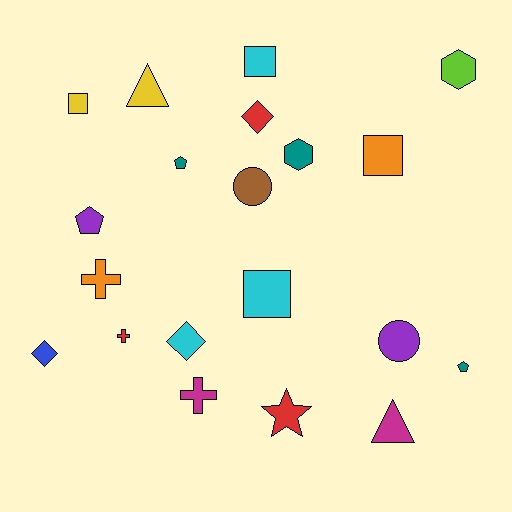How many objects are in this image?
There are 20 objects.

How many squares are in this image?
There are 4 squares.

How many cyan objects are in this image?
There are 3 cyan objects.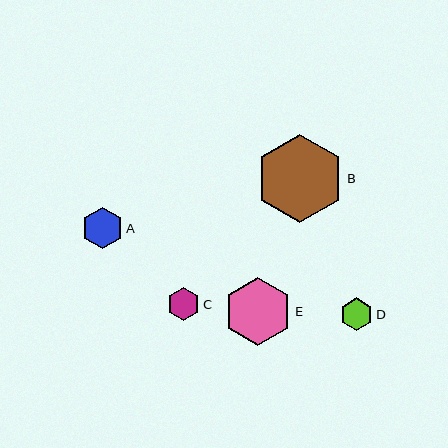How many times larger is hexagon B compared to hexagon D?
Hexagon B is approximately 2.7 times the size of hexagon D.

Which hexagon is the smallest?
Hexagon D is the smallest with a size of approximately 32 pixels.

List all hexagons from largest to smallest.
From largest to smallest: B, E, A, C, D.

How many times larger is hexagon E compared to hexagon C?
Hexagon E is approximately 2.1 times the size of hexagon C.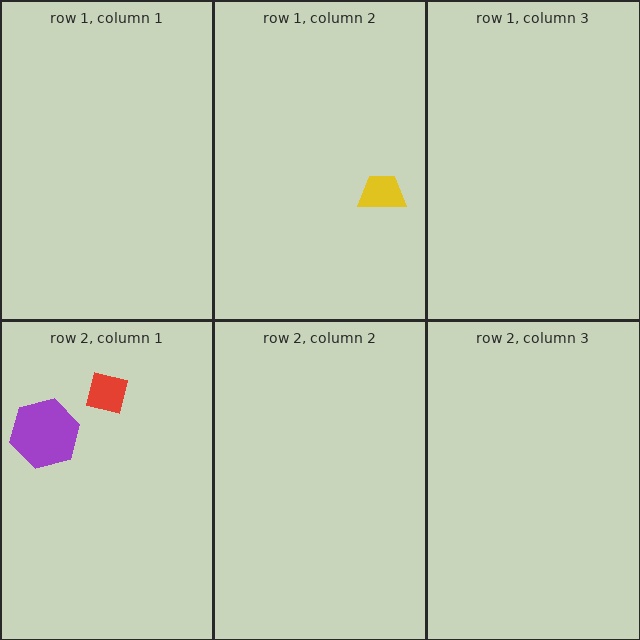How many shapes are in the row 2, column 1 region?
2.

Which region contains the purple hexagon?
The row 2, column 1 region.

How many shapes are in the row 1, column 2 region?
1.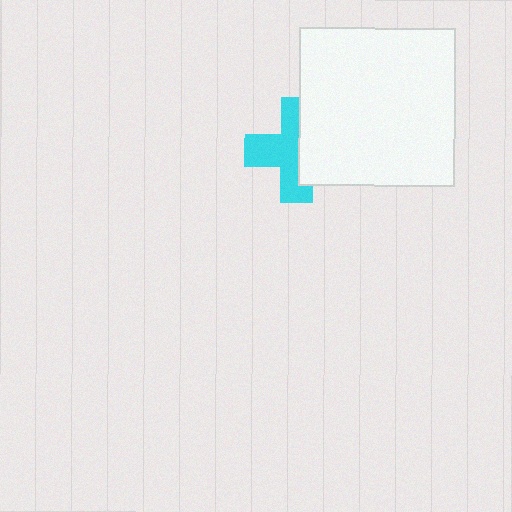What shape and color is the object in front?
The object in front is a white rectangle.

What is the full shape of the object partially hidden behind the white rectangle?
The partially hidden object is a cyan cross.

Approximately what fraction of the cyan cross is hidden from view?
Roughly 43% of the cyan cross is hidden behind the white rectangle.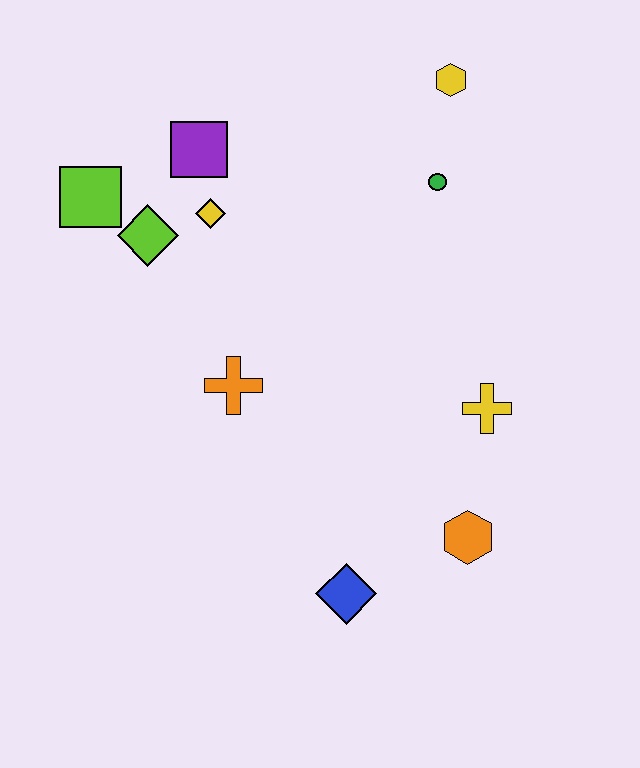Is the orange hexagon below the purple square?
Yes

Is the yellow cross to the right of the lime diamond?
Yes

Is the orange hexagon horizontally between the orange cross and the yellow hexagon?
No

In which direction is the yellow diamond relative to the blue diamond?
The yellow diamond is above the blue diamond.